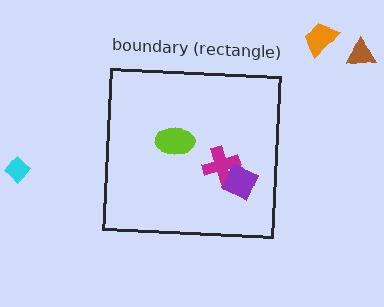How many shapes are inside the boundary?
3 inside, 3 outside.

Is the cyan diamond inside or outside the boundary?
Outside.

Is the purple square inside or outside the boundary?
Inside.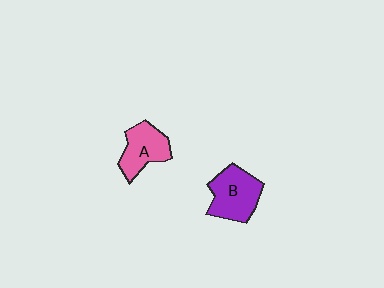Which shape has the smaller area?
Shape A (pink).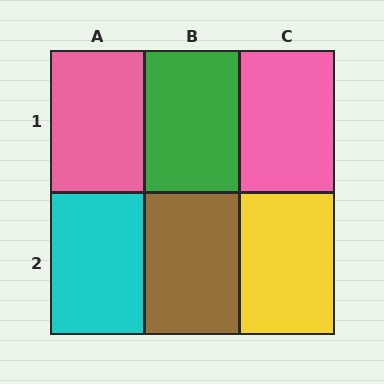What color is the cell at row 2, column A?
Cyan.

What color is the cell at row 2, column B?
Brown.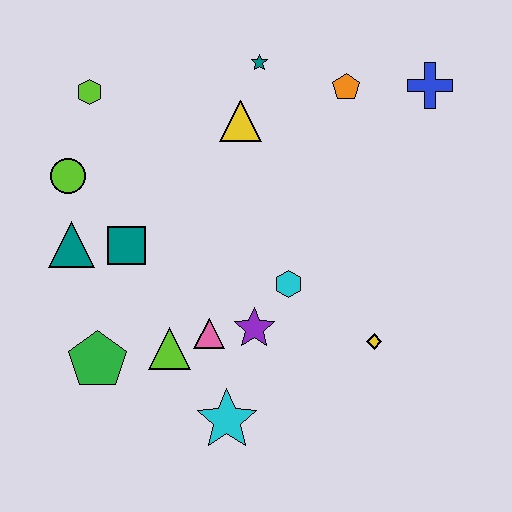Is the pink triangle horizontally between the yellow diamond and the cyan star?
No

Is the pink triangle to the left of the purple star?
Yes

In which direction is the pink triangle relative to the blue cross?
The pink triangle is below the blue cross.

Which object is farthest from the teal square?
The blue cross is farthest from the teal square.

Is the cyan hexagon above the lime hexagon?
No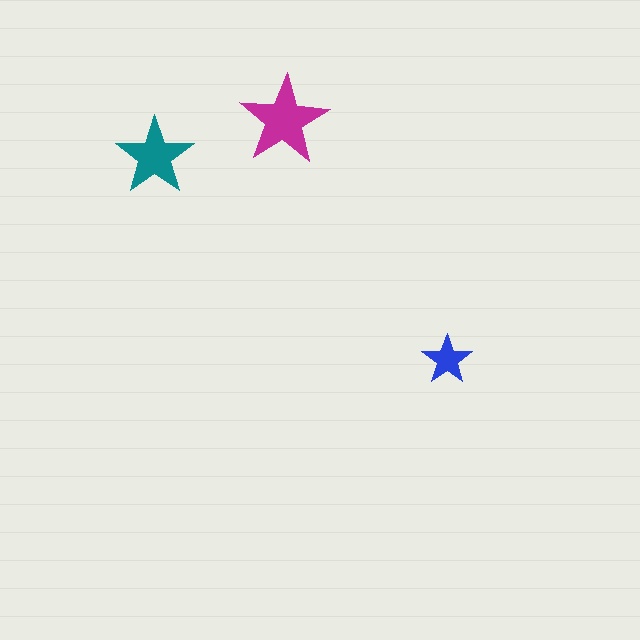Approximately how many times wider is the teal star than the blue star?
About 1.5 times wider.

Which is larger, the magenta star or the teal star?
The magenta one.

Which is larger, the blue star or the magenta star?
The magenta one.